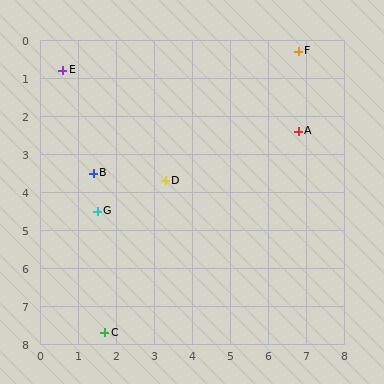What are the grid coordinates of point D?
Point D is at approximately (3.3, 3.7).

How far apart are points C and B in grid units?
Points C and B are about 4.2 grid units apart.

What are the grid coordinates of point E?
Point E is at approximately (0.6, 0.8).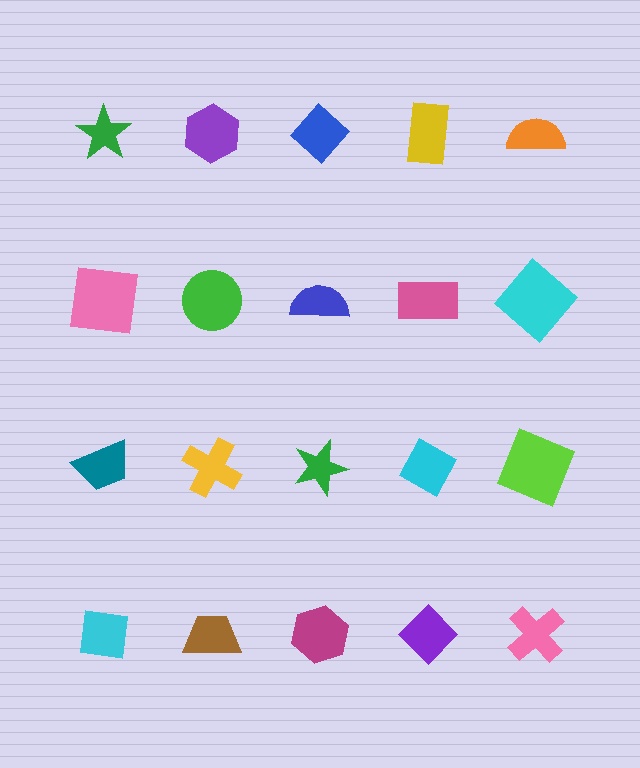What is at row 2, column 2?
A green circle.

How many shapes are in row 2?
5 shapes.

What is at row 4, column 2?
A brown trapezoid.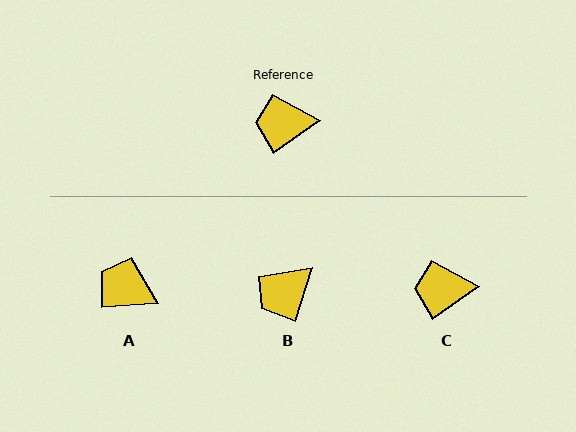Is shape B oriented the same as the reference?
No, it is off by about 38 degrees.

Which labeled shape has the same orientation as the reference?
C.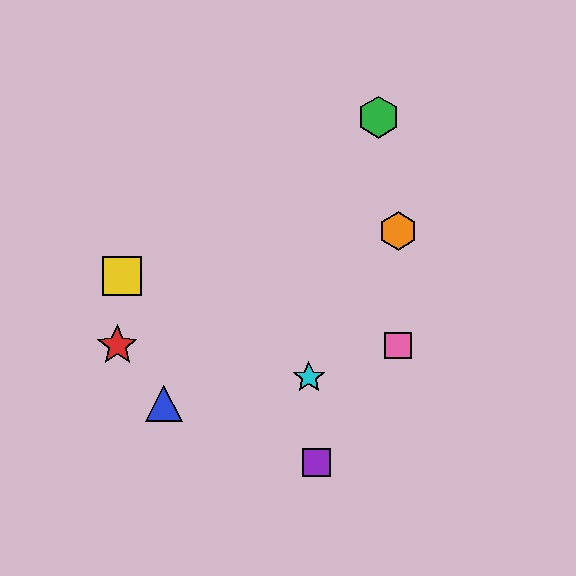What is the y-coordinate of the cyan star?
The cyan star is at y≈377.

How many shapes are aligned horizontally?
2 shapes (the red star, the pink square) are aligned horizontally.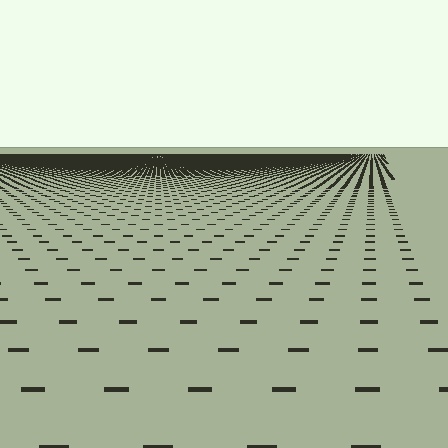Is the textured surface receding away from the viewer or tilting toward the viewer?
The surface is receding away from the viewer. Texture elements get smaller and denser toward the top.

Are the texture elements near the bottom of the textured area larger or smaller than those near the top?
Larger. Near the bottom, elements are closer to the viewer and appear at a bigger on-screen size.